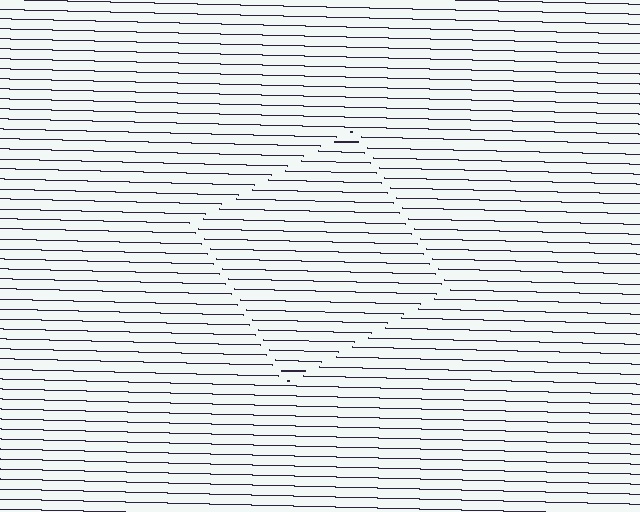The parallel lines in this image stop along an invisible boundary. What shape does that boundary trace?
An illusory square. The interior of the shape contains the same grating, shifted by half a period — the contour is defined by the phase discontinuity where line-ends from the inner and outer gratings abut.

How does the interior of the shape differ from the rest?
The interior of the shape contains the same grating, shifted by half a period — the contour is defined by the phase discontinuity where line-ends from the inner and outer gratings abut.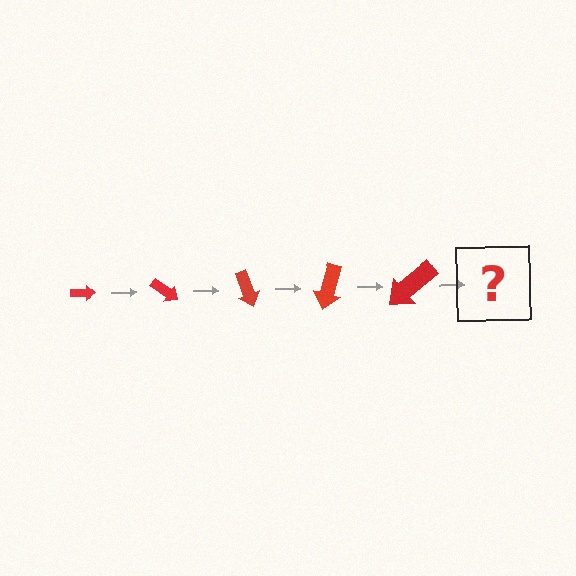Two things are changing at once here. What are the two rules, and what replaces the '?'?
The two rules are that the arrow grows larger each step and it rotates 35 degrees each step. The '?' should be an arrow, larger than the previous one and rotated 175 degrees from the start.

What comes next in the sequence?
The next element should be an arrow, larger than the previous one and rotated 175 degrees from the start.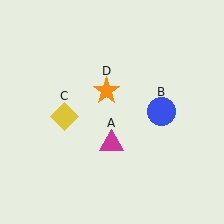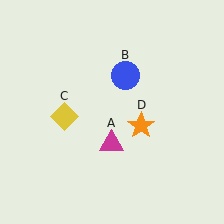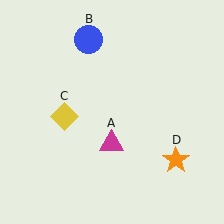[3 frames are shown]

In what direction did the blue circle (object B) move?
The blue circle (object B) moved up and to the left.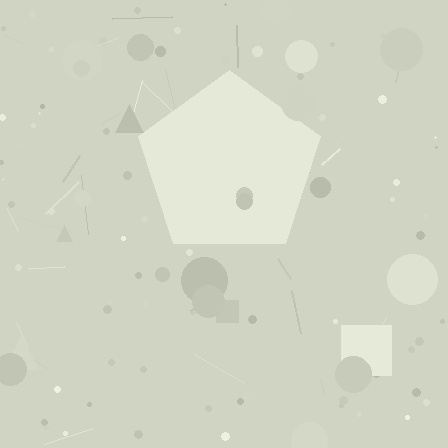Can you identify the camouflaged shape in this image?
The camouflaged shape is a pentagon.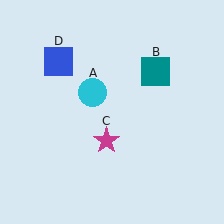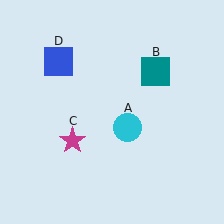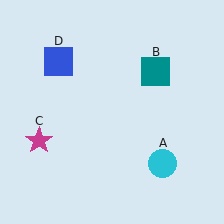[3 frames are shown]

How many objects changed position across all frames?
2 objects changed position: cyan circle (object A), magenta star (object C).